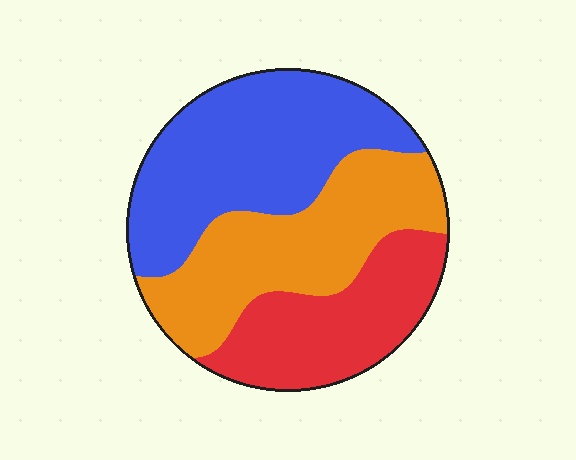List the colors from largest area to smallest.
From largest to smallest: blue, orange, red.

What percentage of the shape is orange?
Orange takes up about one third (1/3) of the shape.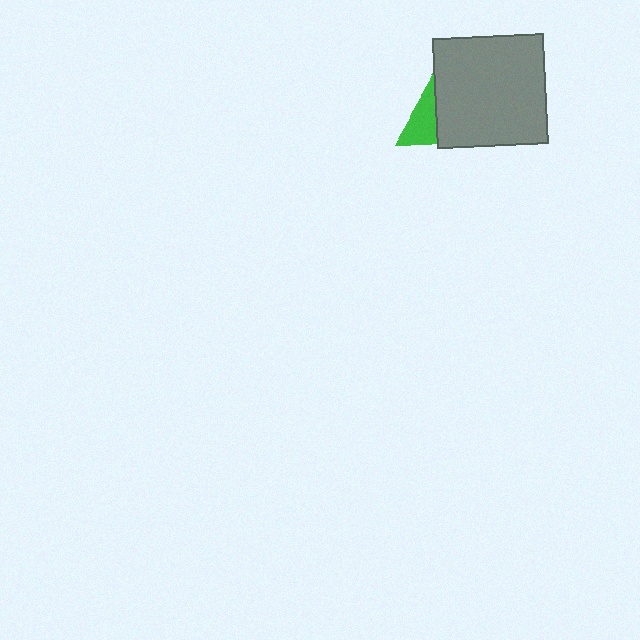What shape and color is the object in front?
The object in front is a gray square.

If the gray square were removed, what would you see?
You would see the complete green triangle.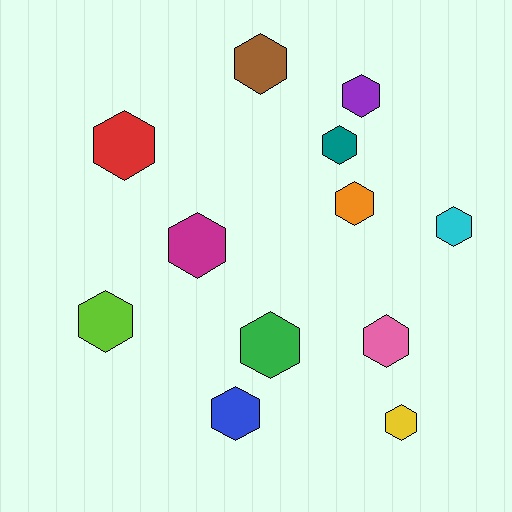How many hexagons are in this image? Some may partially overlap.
There are 12 hexagons.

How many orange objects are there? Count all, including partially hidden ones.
There is 1 orange object.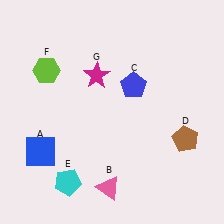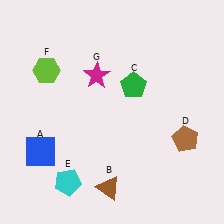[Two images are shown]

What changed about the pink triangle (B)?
In Image 1, B is pink. In Image 2, it changed to brown.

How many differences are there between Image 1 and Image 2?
There are 2 differences between the two images.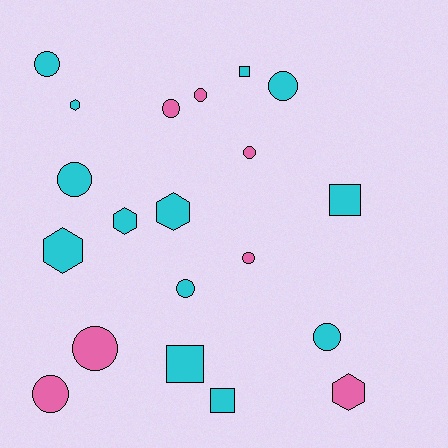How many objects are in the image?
There are 20 objects.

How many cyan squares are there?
There are 4 cyan squares.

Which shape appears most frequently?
Circle, with 11 objects.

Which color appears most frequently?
Cyan, with 13 objects.